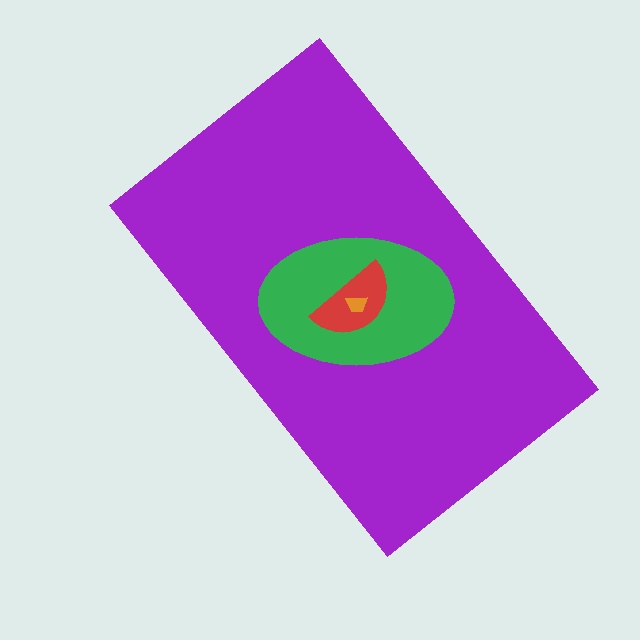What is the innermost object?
The orange trapezoid.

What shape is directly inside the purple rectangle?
The green ellipse.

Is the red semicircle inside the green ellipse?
Yes.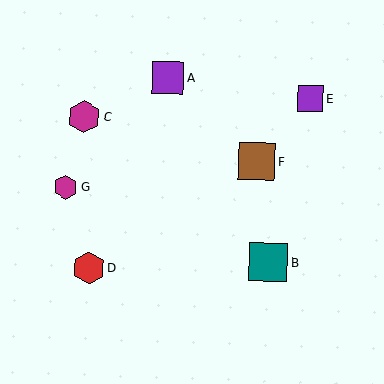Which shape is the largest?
The teal square (labeled B) is the largest.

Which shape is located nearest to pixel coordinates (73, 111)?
The magenta hexagon (labeled C) at (84, 117) is nearest to that location.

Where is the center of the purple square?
The center of the purple square is at (310, 98).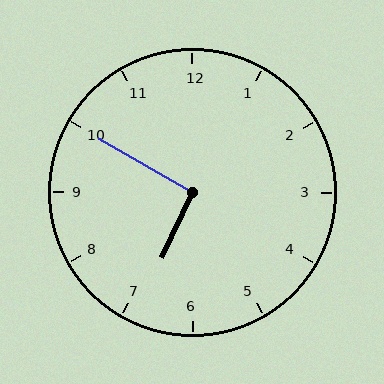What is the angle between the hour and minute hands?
Approximately 95 degrees.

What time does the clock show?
6:50.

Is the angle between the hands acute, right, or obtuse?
It is right.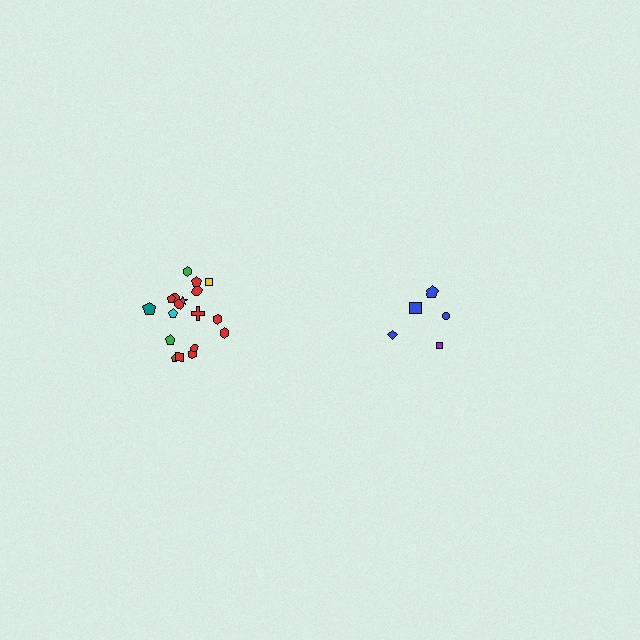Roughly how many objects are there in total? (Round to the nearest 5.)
Roughly 25 objects in total.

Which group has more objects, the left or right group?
The left group.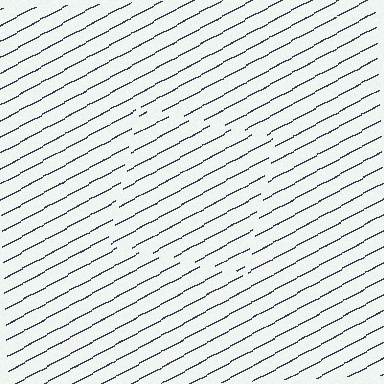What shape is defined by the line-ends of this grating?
An illusory square. The interior of the shape contains the same grating, shifted by half a period — the contour is defined by the phase discontinuity where line-ends from the inner and outer gratings abut.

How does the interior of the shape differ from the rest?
The interior of the shape contains the same grating, shifted by half a period — the contour is defined by the phase discontinuity where line-ends from the inner and outer gratings abut.